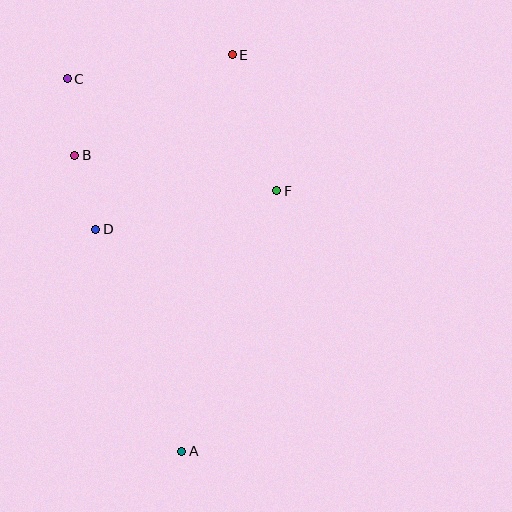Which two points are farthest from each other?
Points A and E are farthest from each other.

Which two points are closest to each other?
Points B and D are closest to each other.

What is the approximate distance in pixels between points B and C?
The distance between B and C is approximately 77 pixels.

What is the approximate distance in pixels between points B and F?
The distance between B and F is approximately 205 pixels.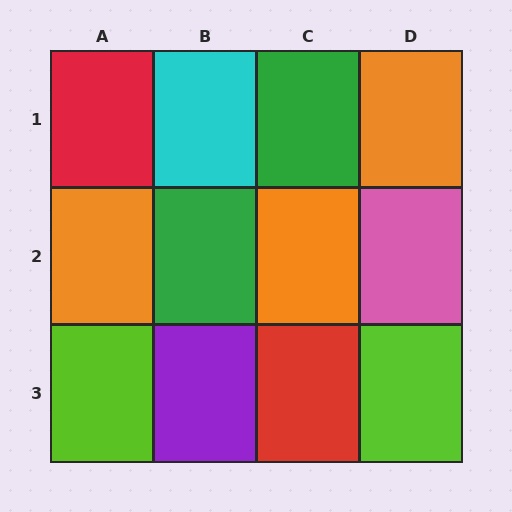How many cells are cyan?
1 cell is cyan.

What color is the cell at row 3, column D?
Lime.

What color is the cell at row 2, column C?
Orange.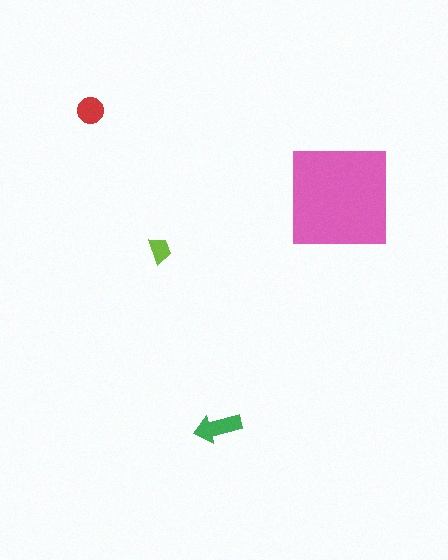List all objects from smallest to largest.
The lime trapezoid, the red circle, the green arrow, the pink square.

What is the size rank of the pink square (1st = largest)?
1st.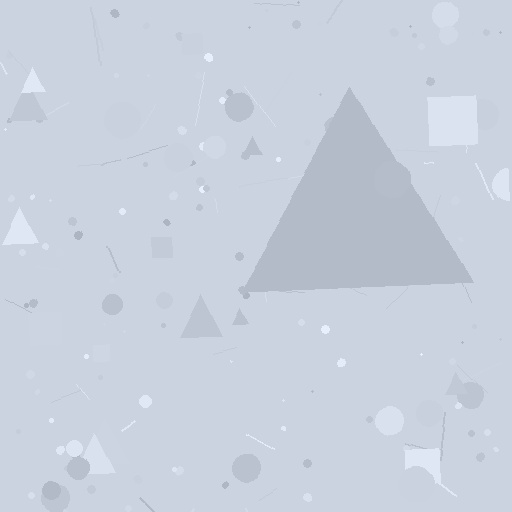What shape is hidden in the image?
A triangle is hidden in the image.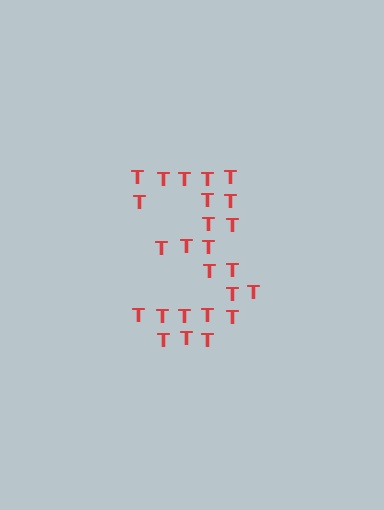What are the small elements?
The small elements are letter T's.